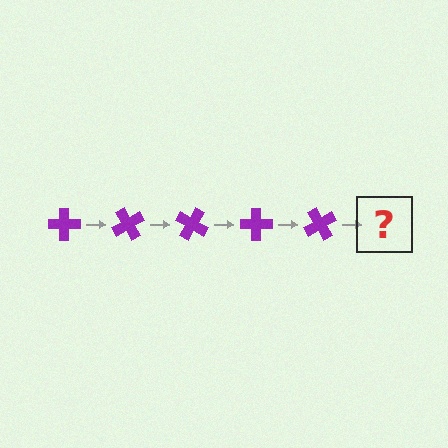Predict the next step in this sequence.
The next step is a purple cross rotated 300 degrees.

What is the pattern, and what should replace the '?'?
The pattern is that the cross rotates 60 degrees each step. The '?' should be a purple cross rotated 300 degrees.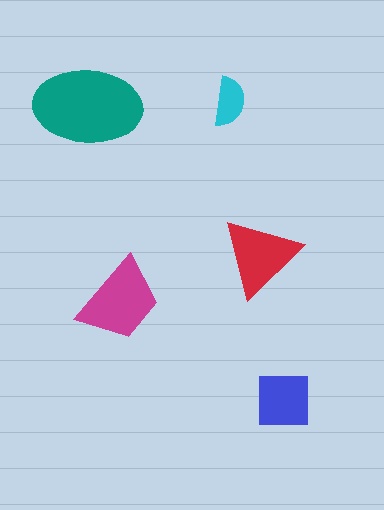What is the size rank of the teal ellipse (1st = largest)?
1st.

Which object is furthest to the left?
The teal ellipse is leftmost.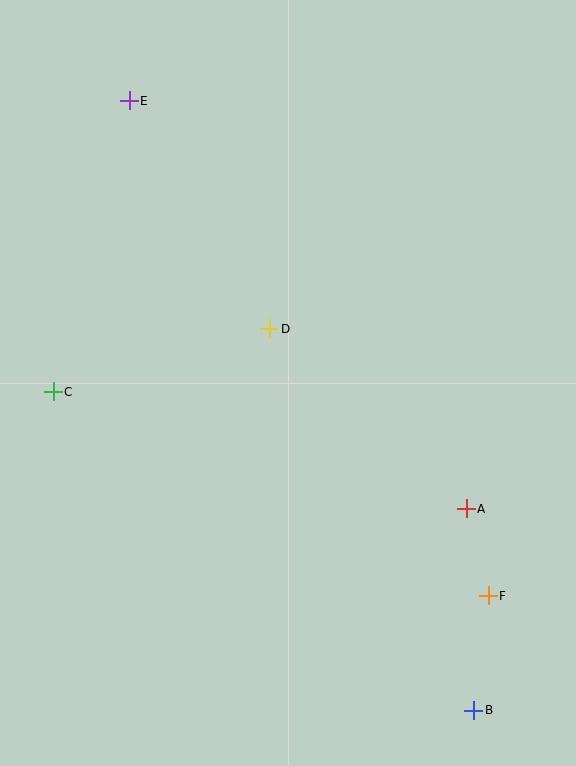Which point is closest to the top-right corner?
Point D is closest to the top-right corner.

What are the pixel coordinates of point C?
Point C is at (53, 392).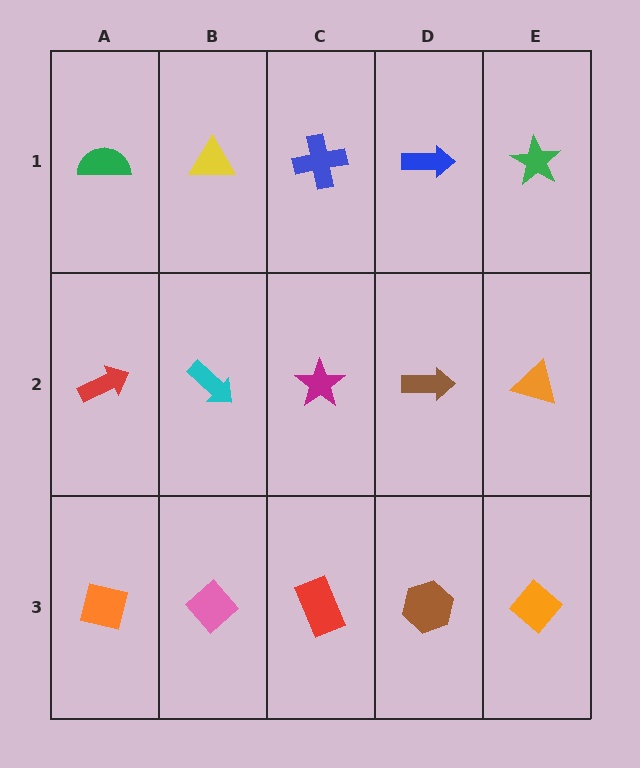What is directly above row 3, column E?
An orange triangle.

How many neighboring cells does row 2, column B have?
4.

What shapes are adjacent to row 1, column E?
An orange triangle (row 2, column E), a blue arrow (row 1, column D).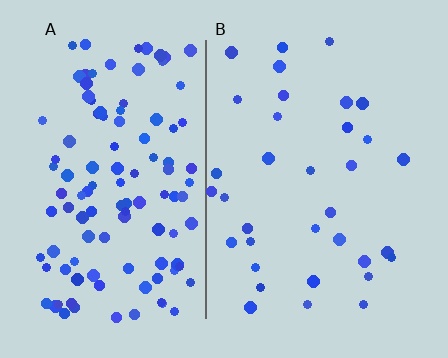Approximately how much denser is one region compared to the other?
Approximately 3.3× — region A over region B.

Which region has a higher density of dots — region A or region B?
A (the left).